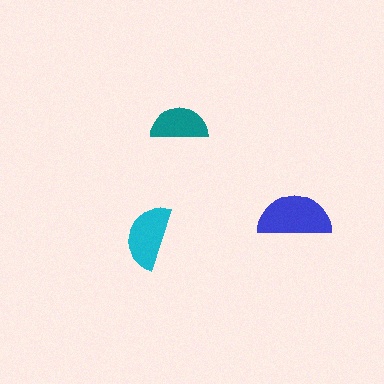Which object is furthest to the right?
The blue semicircle is rightmost.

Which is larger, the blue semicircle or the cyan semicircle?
The blue one.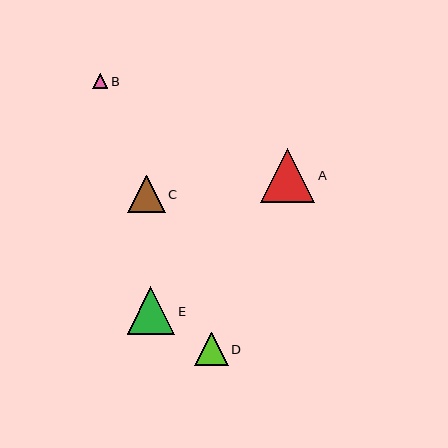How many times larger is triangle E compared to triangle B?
Triangle E is approximately 3.2 times the size of triangle B.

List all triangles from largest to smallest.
From largest to smallest: A, E, C, D, B.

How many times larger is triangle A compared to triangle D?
Triangle A is approximately 1.6 times the size of triangle D.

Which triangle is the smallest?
Triangle B is the smallest with a size of approximately 15 pixels.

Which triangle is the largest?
Triangle A is the largest with a size of approximately 54 pixels.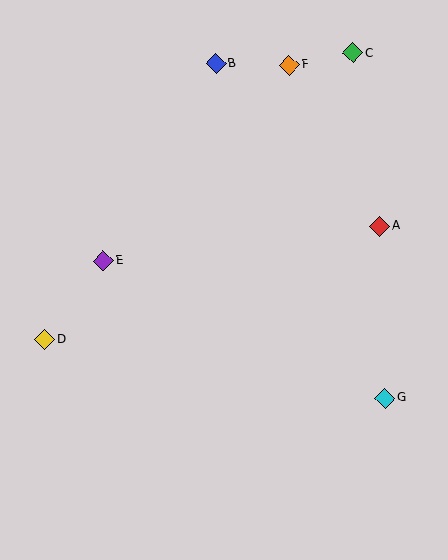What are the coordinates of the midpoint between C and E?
The midpoint between C and E is at (228, 157).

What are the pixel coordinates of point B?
Point B is at (216, 63).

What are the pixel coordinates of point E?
Point E is at (103, 261).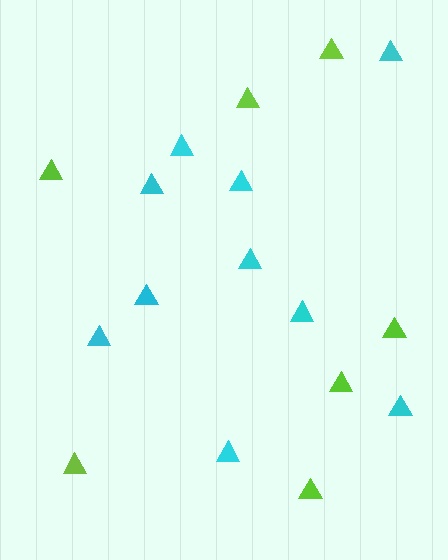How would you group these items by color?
There are 2 groups: one group of cyan triangles (10) and one group of lime triangles (7).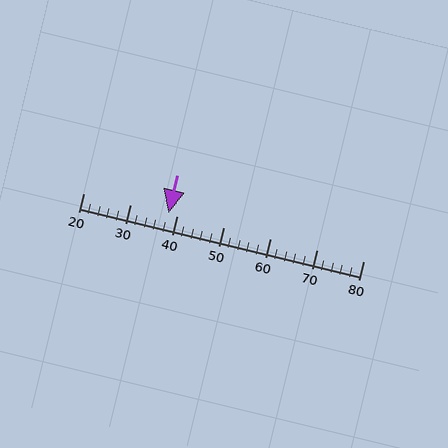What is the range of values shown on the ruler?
The ruler shows values from 20 to 80.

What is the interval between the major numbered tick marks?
The major tick marks are spaced 10 units apart.